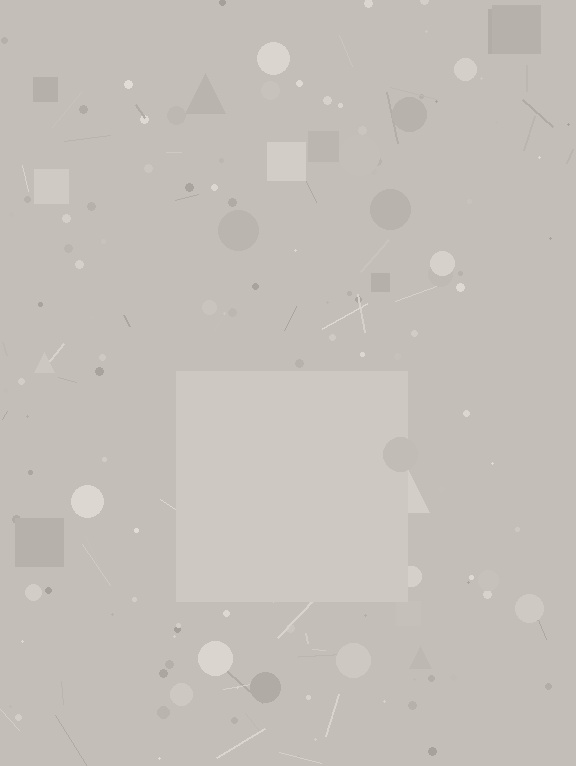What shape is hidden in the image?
A square is hidden in the image.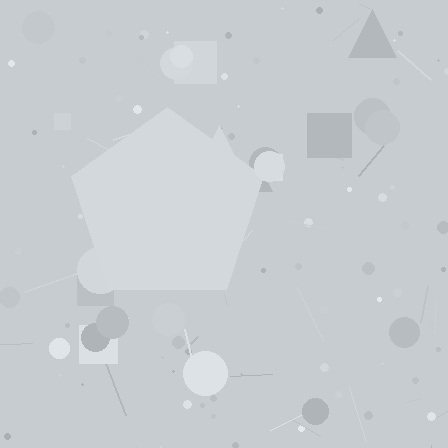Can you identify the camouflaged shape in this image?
The camouflaged shape is a pentagon.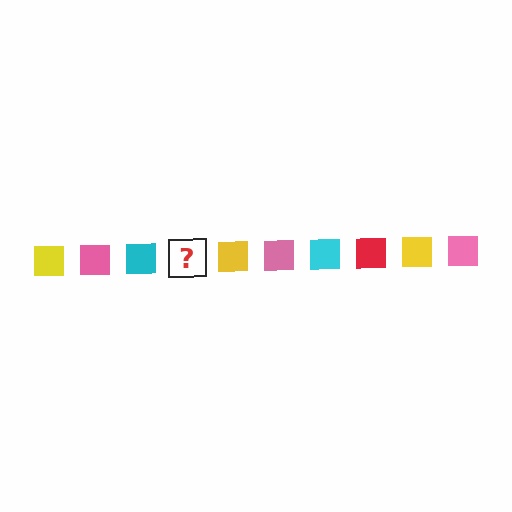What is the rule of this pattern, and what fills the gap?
The rule is that the pattern cycles through yellow, pink, cyan, red squares. The gap should be filled with a red square.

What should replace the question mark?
The question mark should be replaced with a red square.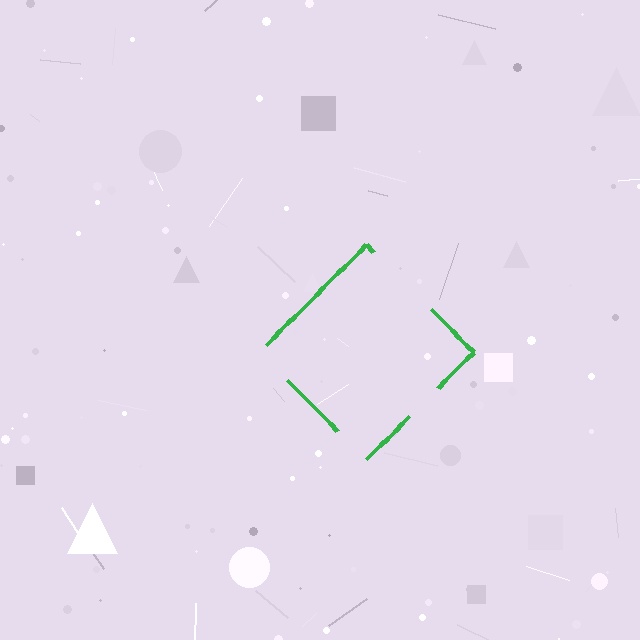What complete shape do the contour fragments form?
The contour fragments form a diamond.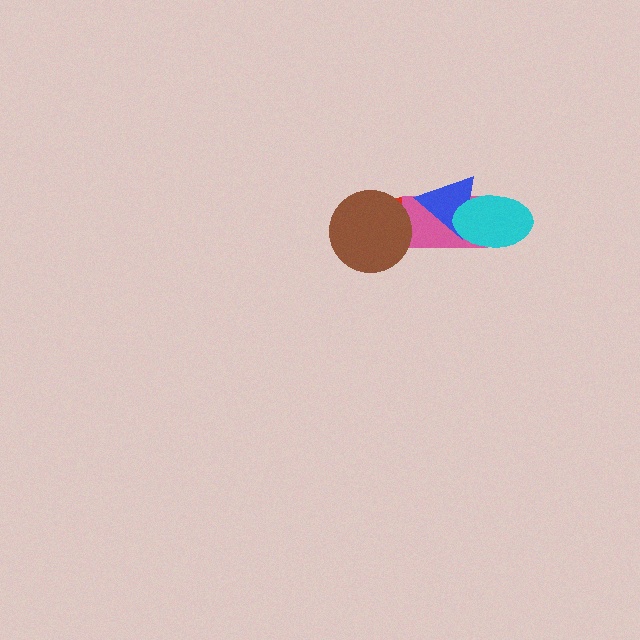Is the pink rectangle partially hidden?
Yes, it is partially covered by another shape.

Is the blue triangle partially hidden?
Yes, it is partially covered by another shape.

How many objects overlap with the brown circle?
2 objects overlap with the brown circle.